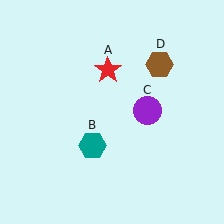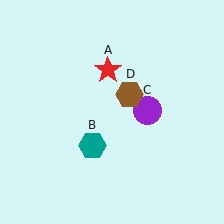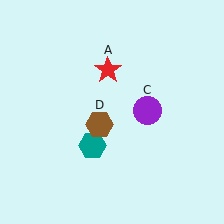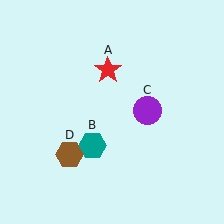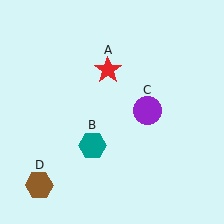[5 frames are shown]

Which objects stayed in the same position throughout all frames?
Red star (object A) and teal hexagon (object B) and purple circle (object C) remained stationary.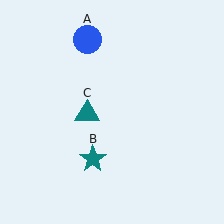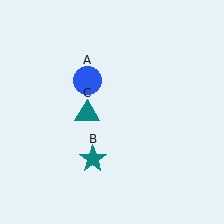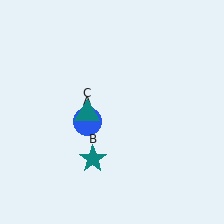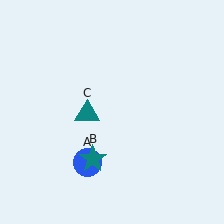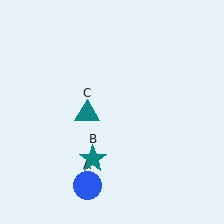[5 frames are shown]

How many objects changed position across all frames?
1 object changed position: blue circle (object A).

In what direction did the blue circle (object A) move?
The blue circle (object A) moved down.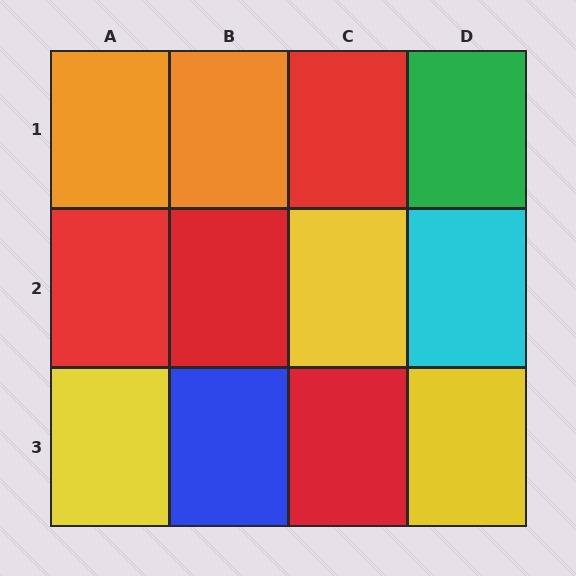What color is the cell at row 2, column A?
Red.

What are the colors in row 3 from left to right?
Yellow, blue, red, yellow.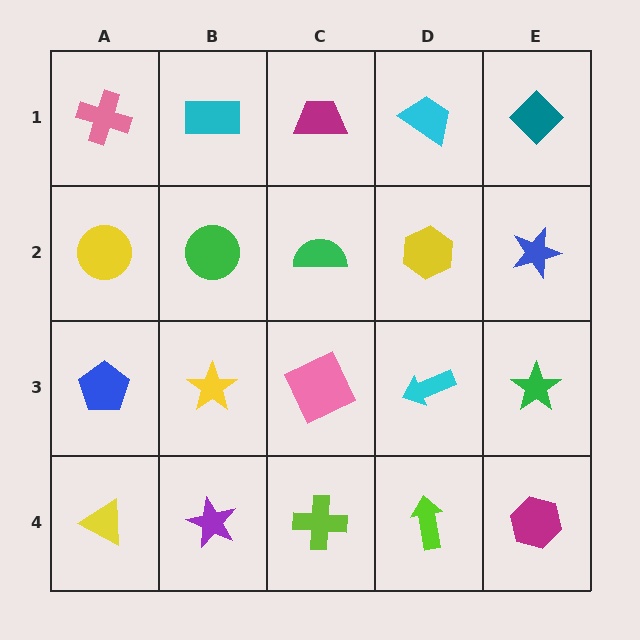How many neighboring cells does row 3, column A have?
3.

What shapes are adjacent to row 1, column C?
A green semicircle (row 2, column C), a cyan rectangle (row 1, column B), a cyan trapezoid (row 1, column D).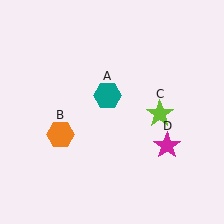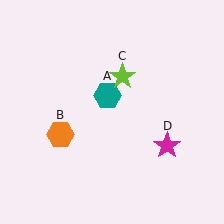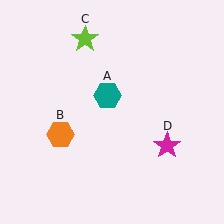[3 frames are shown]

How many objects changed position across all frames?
1 object changed position: lime star (object C).